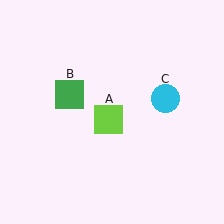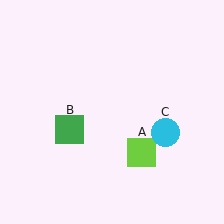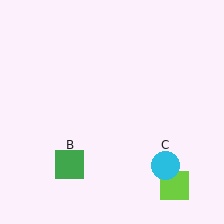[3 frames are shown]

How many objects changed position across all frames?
3 objects changed position: lime square (object A), green square (object B), cyan circle (object C).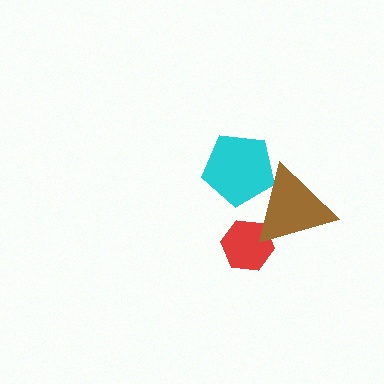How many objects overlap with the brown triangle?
2 objects overlap with the brown triangle.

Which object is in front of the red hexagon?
The brown triangle is in front of the red hexagon.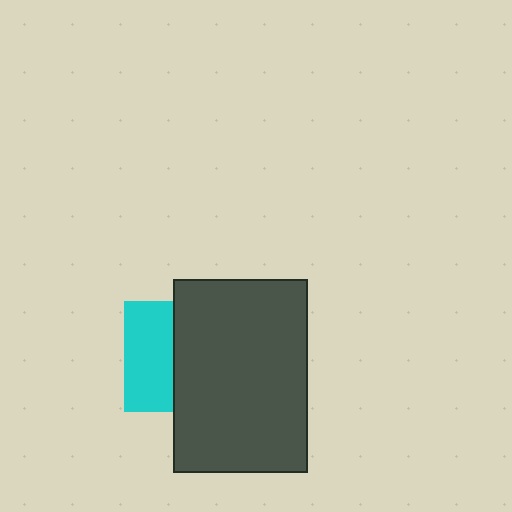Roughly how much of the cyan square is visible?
A small part of it is visible (roughly 45%).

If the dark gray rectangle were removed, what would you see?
You would see the complete cyan square.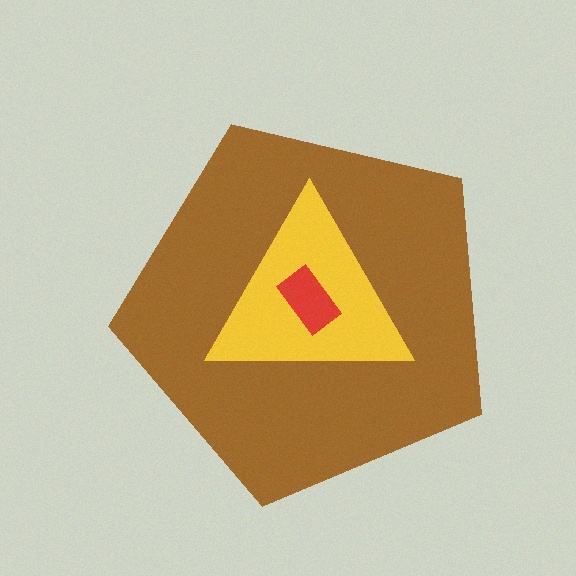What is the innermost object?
The red rectangle.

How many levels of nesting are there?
3.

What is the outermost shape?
The brown pentagon.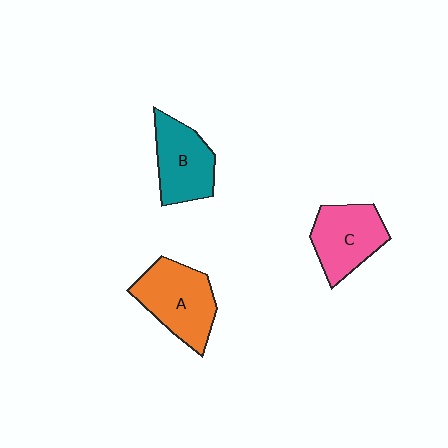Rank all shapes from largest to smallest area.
From largest to smallest: A (orange), C (pink), B (teal).